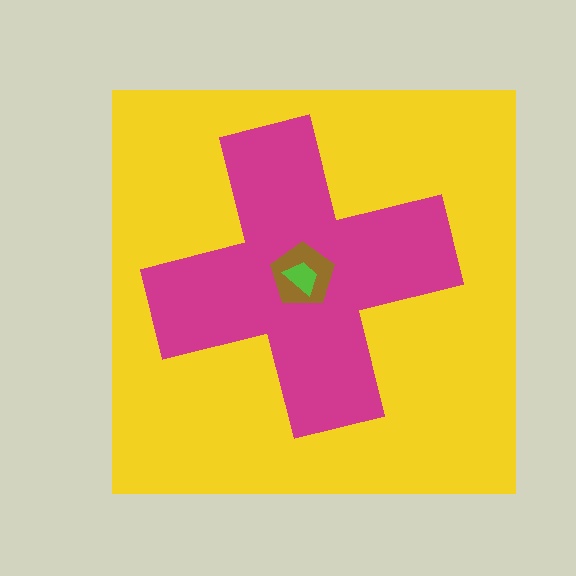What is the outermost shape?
The yellow square.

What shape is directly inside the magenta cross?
The brown pentagon.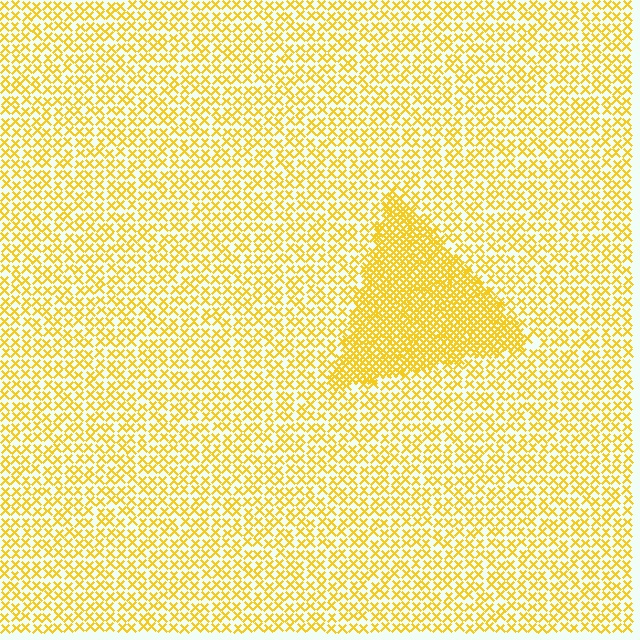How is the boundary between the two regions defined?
The boundary is defined by a change in element density (approximately 2.5x ratio). All elements are the same color, size, and shape.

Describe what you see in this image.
The image contains small yellow elements arranged at two different densities. A triangle-shaped region is visible where the elements are more densely packed than the surrounding area.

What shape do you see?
I see a triangle.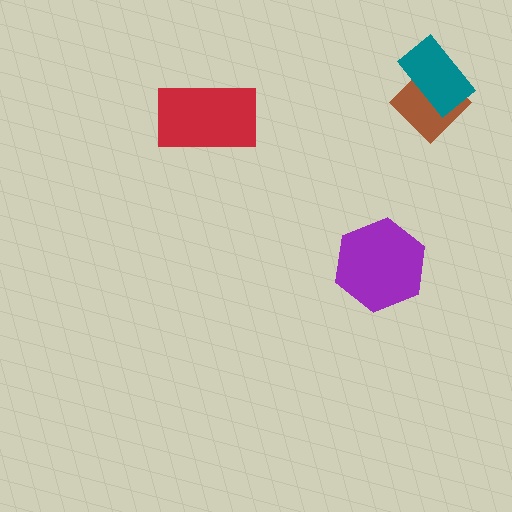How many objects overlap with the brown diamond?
1 object overlaps with the brown diamond.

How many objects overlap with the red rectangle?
0 objects overlap with the red rectangle.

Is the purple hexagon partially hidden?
No, no other shape covers it.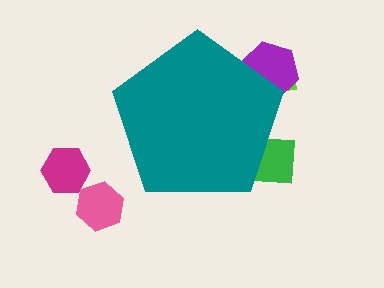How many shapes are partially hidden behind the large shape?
3 shapes are partially hidden.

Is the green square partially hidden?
Yes, the green square is partially hidden behind the teal pentagon.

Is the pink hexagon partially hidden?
No, the pink hexagon is fully visible.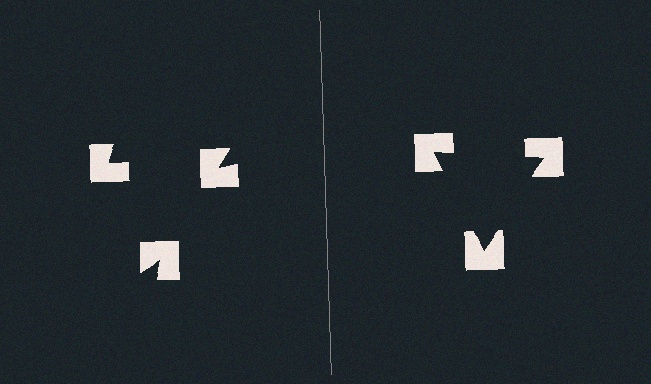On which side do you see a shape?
An illusory triangle appears on the right side. On the left side the wedge cuts are rotated, so no coherent shape forms.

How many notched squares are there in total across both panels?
6 — 3 on each side.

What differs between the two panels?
The notched squares are positioned identically on both sides; only the wedge orientations differ. On the right they align to a triangle; on the left they are misaligned.